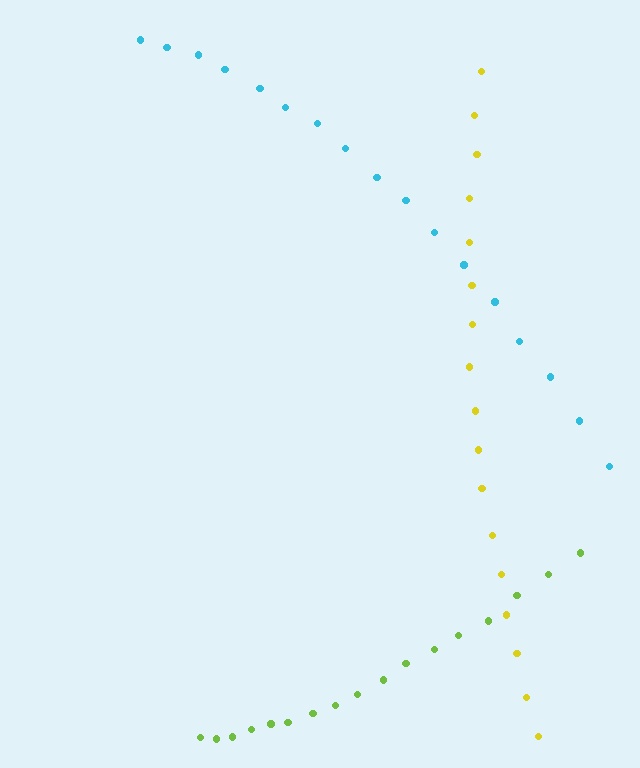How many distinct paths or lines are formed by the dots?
There are 3 distinct paths.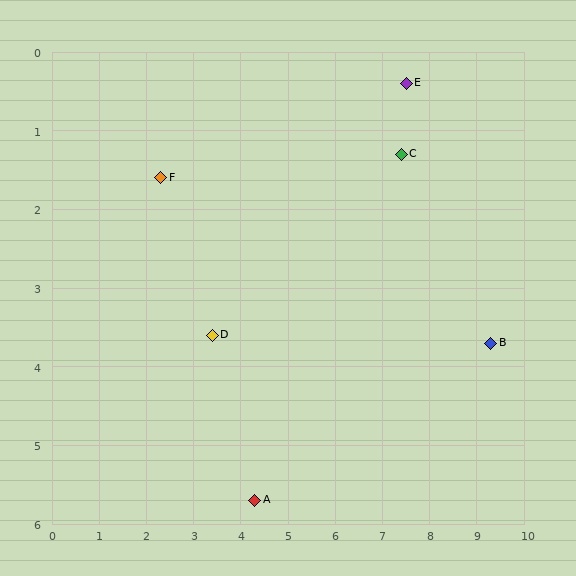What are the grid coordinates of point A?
Point A is at approximately (4.3, 5.7).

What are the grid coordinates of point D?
Point D is at approximately (3.4, 3.6).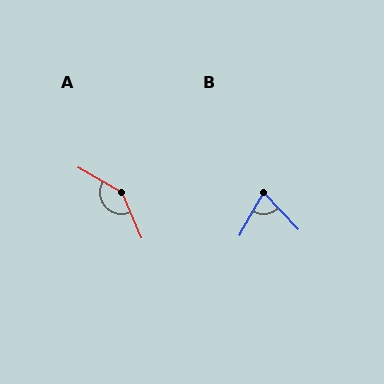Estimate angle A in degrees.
Approximately 142 degrees.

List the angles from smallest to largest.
B (73°), A (142°).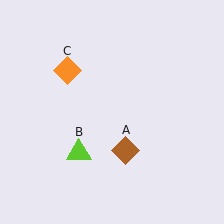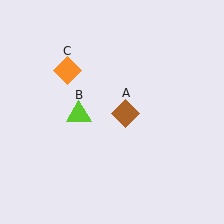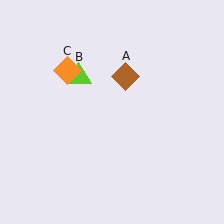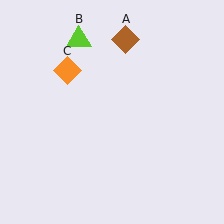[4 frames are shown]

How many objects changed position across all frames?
2 objects changed position: brown diamond (object A), lime triangle (object B).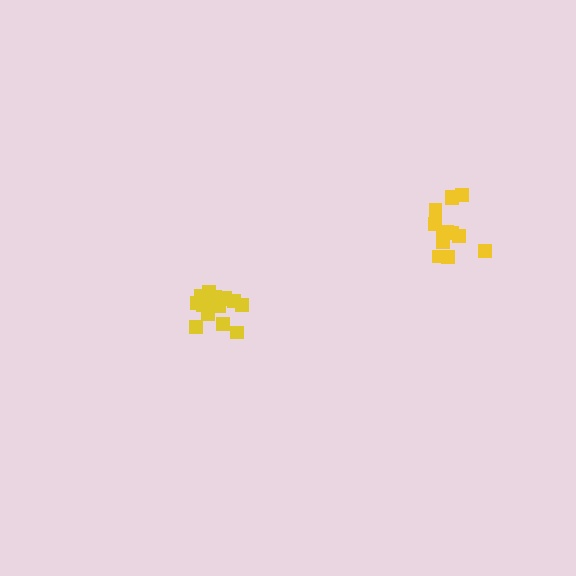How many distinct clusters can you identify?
There are 2 distinct clusters.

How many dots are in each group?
Group 1: 13 dots, Group 2: 16 dots (29 total).